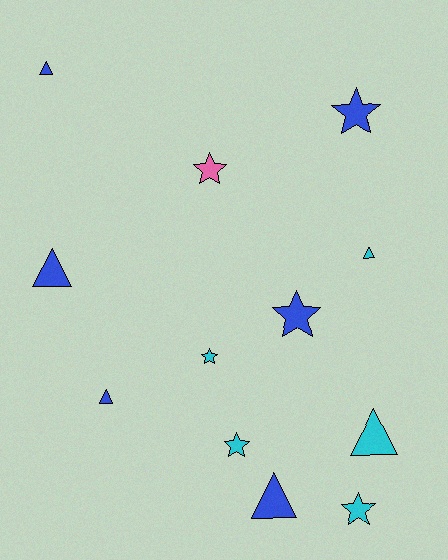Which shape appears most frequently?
Star, with 6 objects.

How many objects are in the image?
There are 12 objects.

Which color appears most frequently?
Blue, with 6 objects.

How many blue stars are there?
There are 2 blue stars.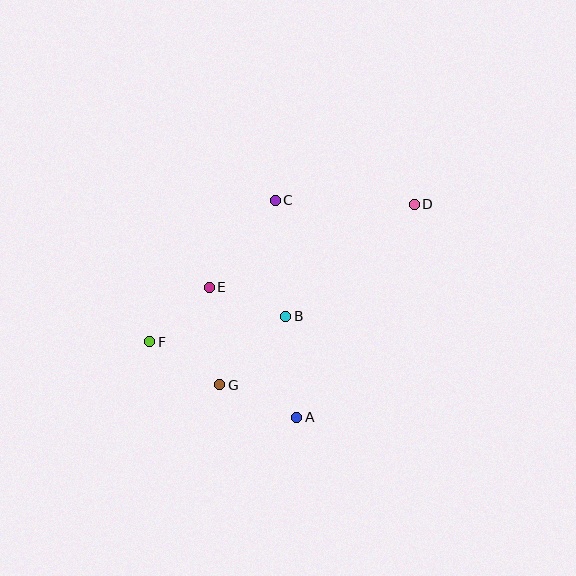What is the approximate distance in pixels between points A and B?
The distance between A and B is approximately 102 pixels.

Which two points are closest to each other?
Points E and F are closest to each other.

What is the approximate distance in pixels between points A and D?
The distance between A and D is approximately 243 pixels.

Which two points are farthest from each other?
Points D and F are farthest from each other.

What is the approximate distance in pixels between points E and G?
The distance between E and G is approximately 98 pixels.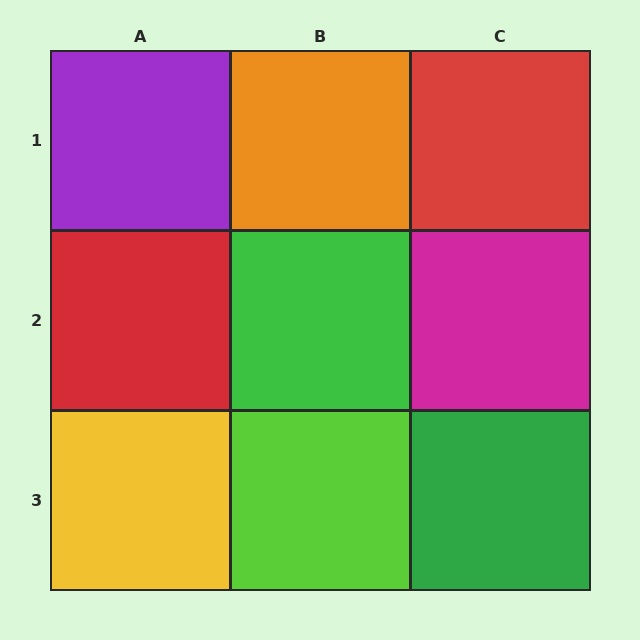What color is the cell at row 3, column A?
Yellow.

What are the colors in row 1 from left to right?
Purple, orange, red.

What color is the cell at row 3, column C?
Green.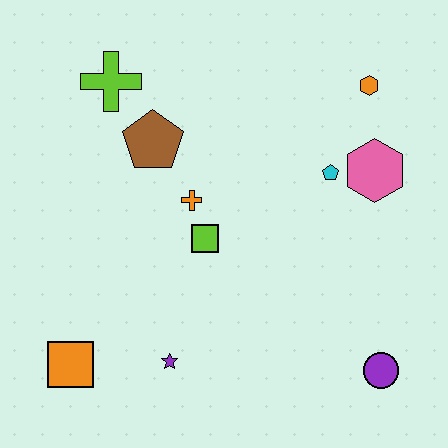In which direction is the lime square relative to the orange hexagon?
The lime square is to the left of the orange hexagon.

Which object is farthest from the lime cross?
The purple circle is farthest from the lime cross.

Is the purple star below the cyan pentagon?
Yes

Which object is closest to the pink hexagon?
The cyan pentagon is closest to the pink hexagon.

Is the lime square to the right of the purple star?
Yes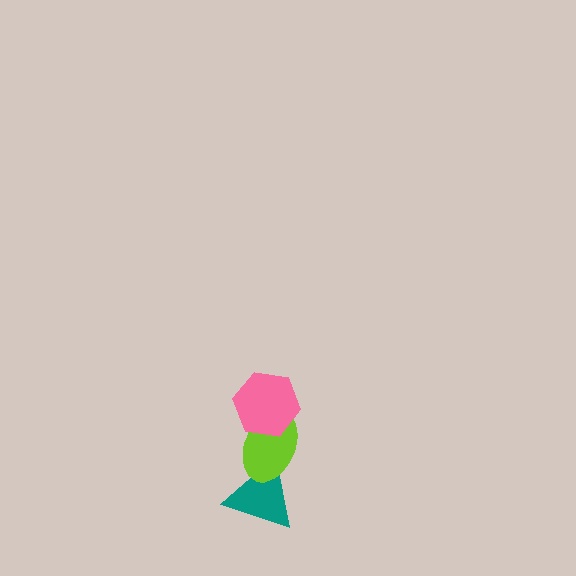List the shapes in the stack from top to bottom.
From top to bottom: the pink hexagon, the lime ellipse, the teal triangle.